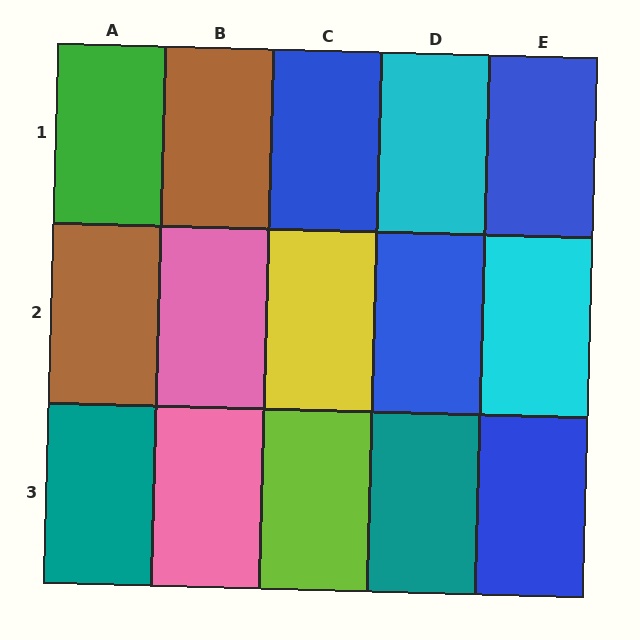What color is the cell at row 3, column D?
Teal.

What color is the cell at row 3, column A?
Teal.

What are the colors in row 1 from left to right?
Green, brown, blue, cyan, blue.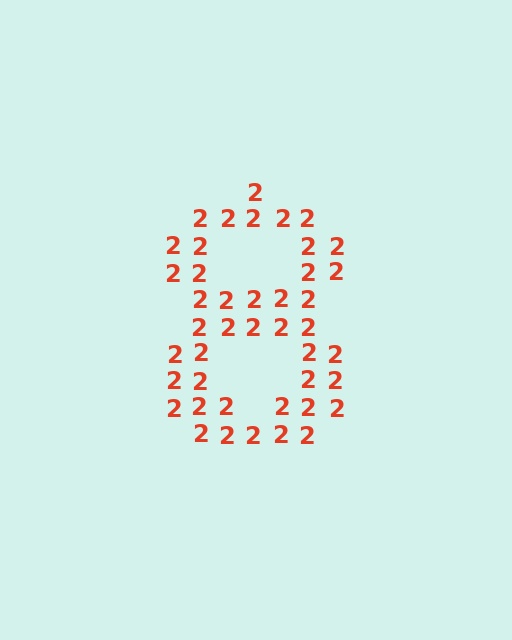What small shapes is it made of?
It is made of small digit 2's.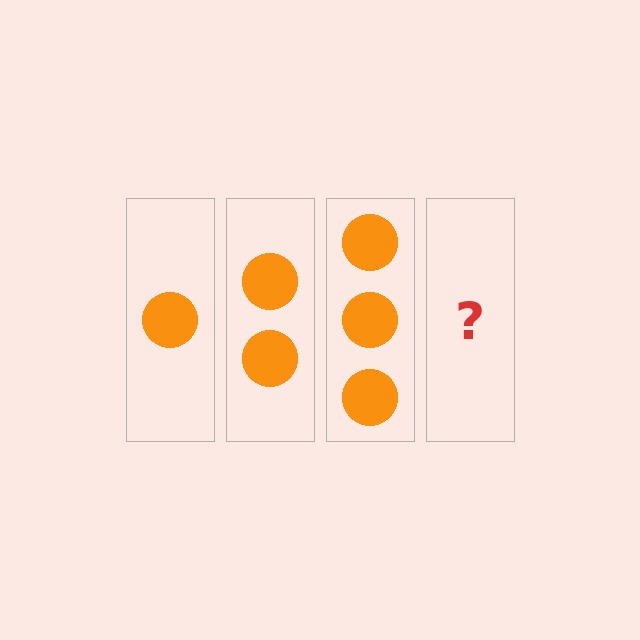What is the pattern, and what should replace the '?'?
The pattern is that each step adds one more circle. The '?' should be 4 circles.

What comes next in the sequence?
The next element should be 4 circles.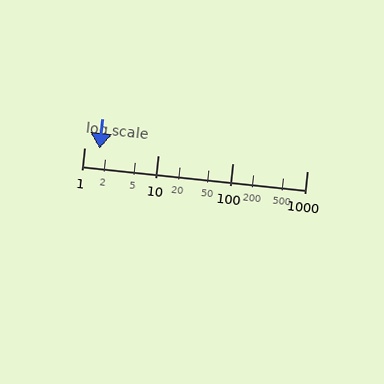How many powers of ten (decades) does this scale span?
The scale spans 3 decades, from 1 to 1000.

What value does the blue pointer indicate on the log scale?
The pointer indicates approximately 1.6.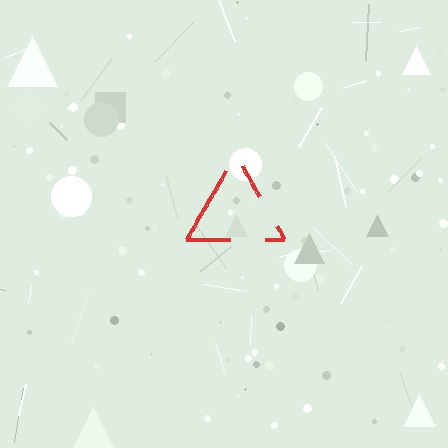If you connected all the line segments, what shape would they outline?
They would outline a triangle.